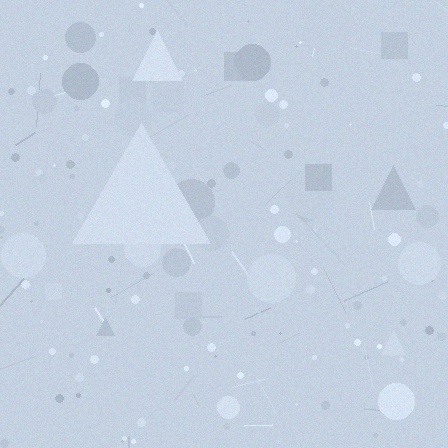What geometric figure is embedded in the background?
A triangle is embedded in the background.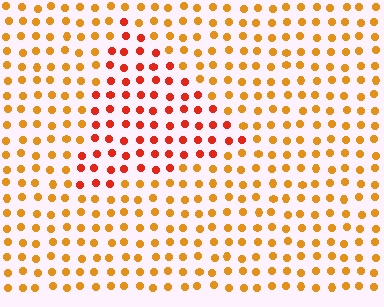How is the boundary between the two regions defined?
The boundary is defined purely by a slight shift in hue (about 32 degrees). Spacing, size, and orientation are identical on both sides.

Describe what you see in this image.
The image is filled with small orange elements in a uniform arrangement. A triangle-shaped region is visible where the elements are tinted to a slightly different hue, forming a subtle color boundary.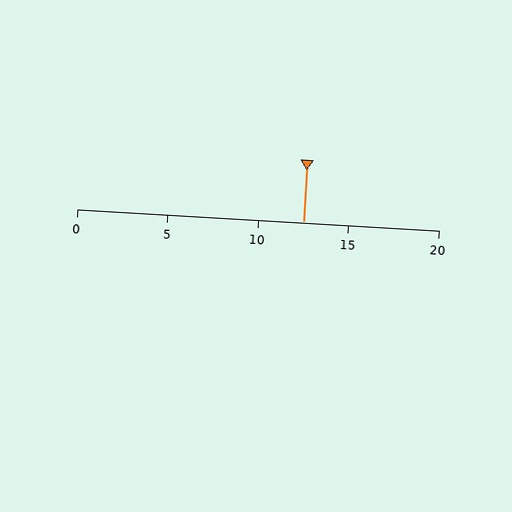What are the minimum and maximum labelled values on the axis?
The axis runs from 0 to 20.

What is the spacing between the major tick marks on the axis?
The major ticks are spaced 5 apart.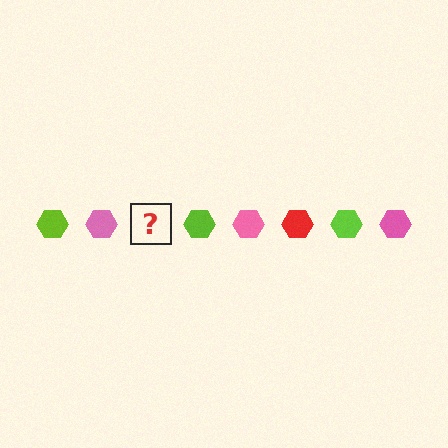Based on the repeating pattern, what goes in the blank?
The blank should be a red hexagon.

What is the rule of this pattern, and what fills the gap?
The rule is that the pattern cycles through lime, pink, red hexagons. The gap should be filled with a red hexagon.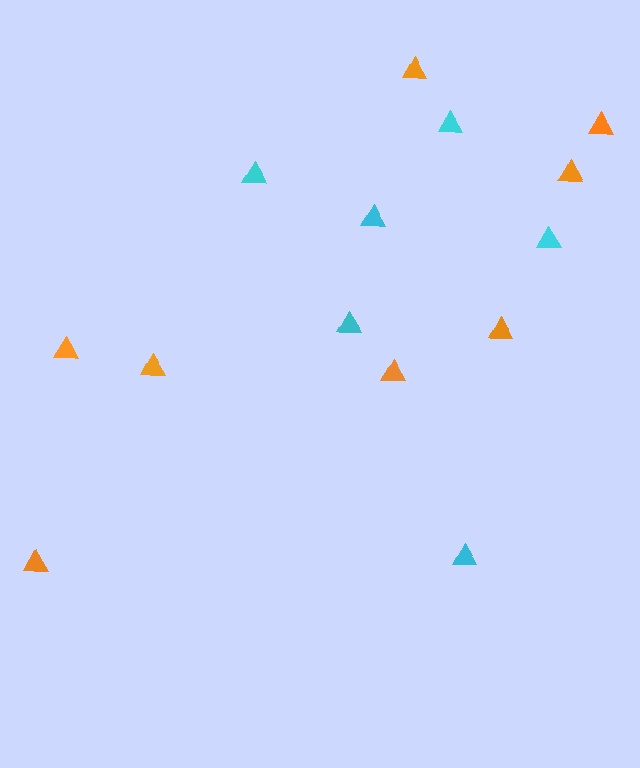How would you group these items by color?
There are 2 groups: one group of orange triangles (8) and one group of cyan triangles (6).